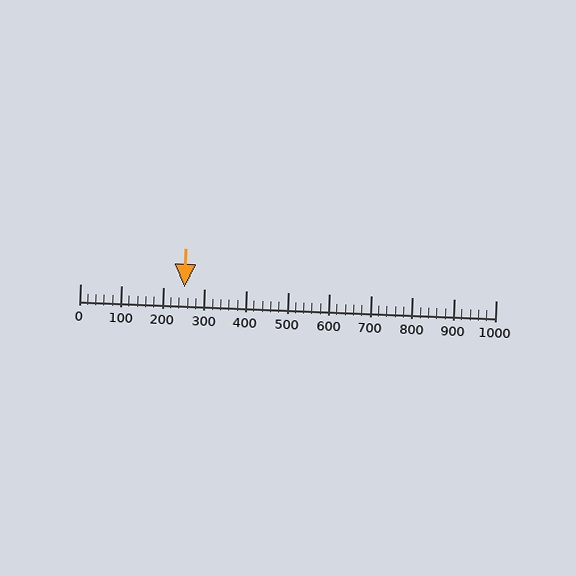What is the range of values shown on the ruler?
The ruler shows values from 0 to 1000.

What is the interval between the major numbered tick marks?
The major tick marks are spaced 100 units apart.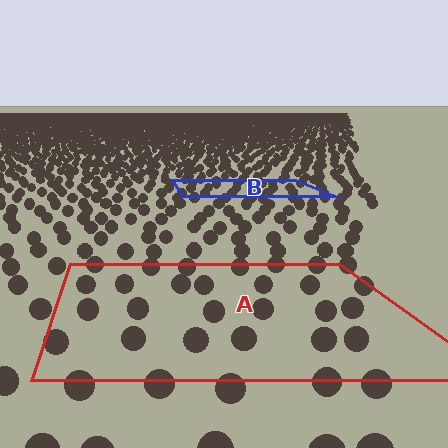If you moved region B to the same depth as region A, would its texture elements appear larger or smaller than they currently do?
They would appear larger. At a closer depth, the same texture elements are projected at a bigger on-screen size.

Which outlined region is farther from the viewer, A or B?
Region B is farther from the viewer — the texture elements inside it appear smaller and more densely packed.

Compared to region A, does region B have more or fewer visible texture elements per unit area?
Region B has more texture elements per unit area — they are packed more densely because it is farther away.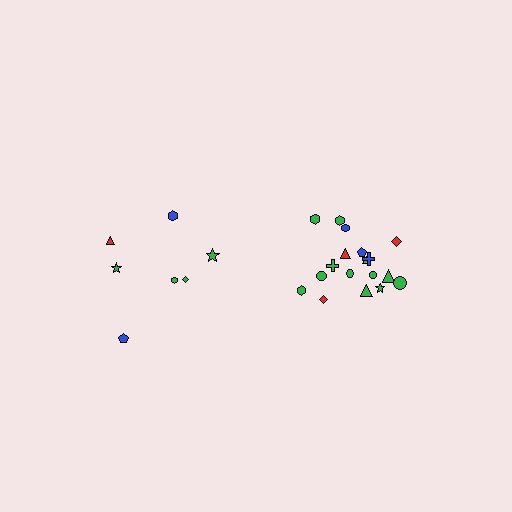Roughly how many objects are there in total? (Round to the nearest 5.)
Roughly 25 objects in total.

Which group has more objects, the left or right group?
The right group.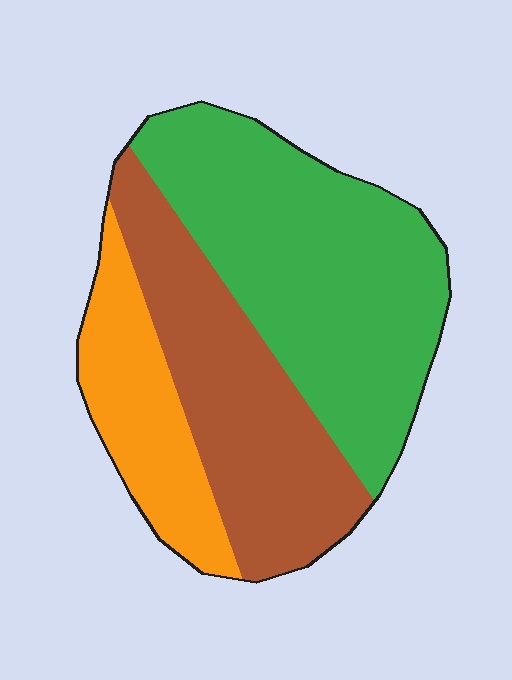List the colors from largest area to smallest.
From largest to smallest: green, brown, orange.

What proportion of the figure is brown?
Brown takes up about one third (1/3) of the figure.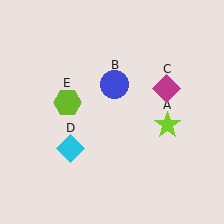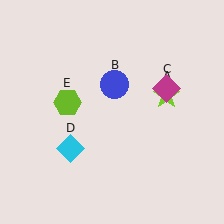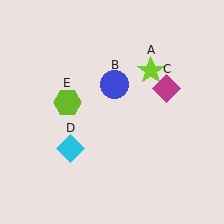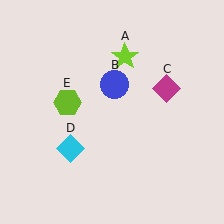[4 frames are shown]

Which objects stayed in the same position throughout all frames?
Blue circle (object B) and magenta diamond (object C) and cyan diamond (object D) and lime hexagon (object E) remained stationary.